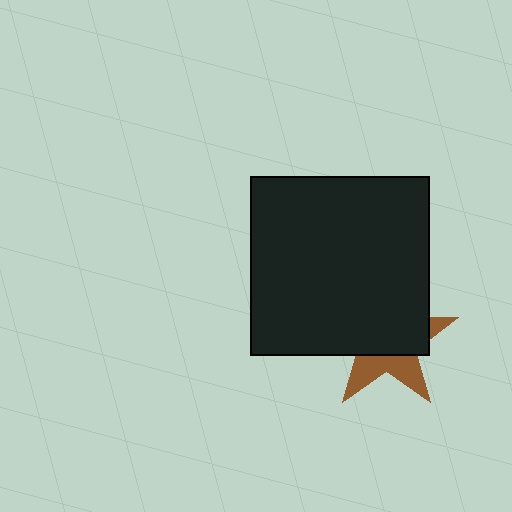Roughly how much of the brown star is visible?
A small part of it is visible (roughly 37%).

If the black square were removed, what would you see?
You would see the complete brown star.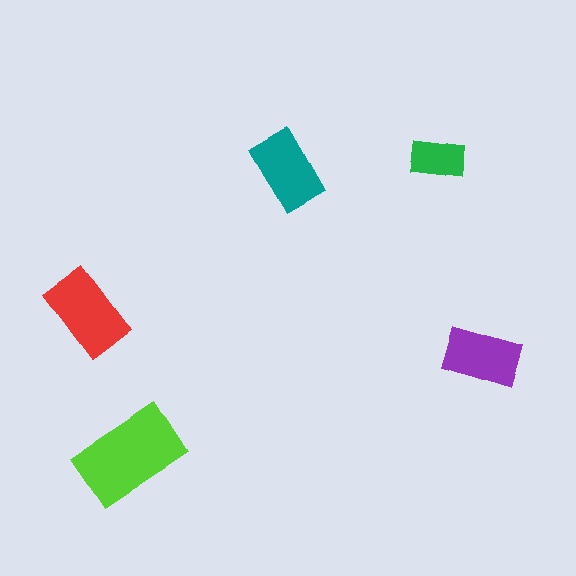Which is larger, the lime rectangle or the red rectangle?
The lime one.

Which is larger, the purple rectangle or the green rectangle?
The purple one.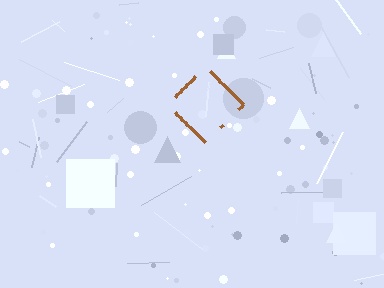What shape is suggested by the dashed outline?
The dashed outline suggests a diamond.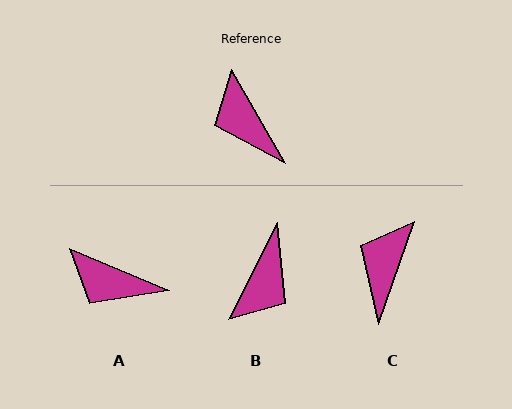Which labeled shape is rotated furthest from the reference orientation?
B, about 123 degrees away.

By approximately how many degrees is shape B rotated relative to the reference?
Approximately 123 degrees counter-clockwise.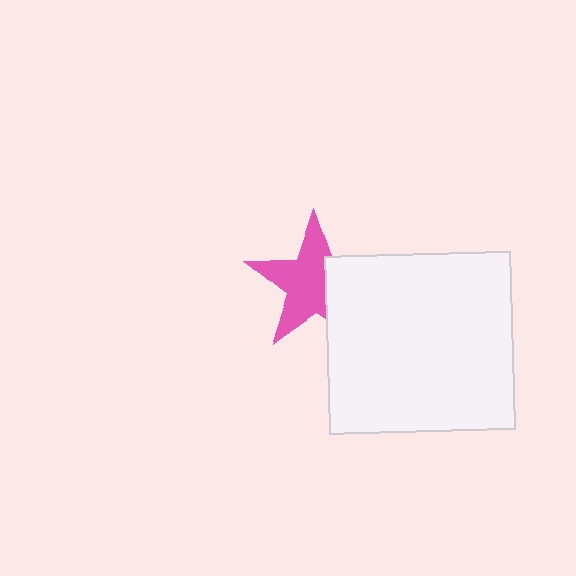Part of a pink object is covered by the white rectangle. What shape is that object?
It is a star.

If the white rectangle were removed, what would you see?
You would see the complete pink star.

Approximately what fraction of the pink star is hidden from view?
Roughly 35% of the pink star is hidden behind the white rectangle.